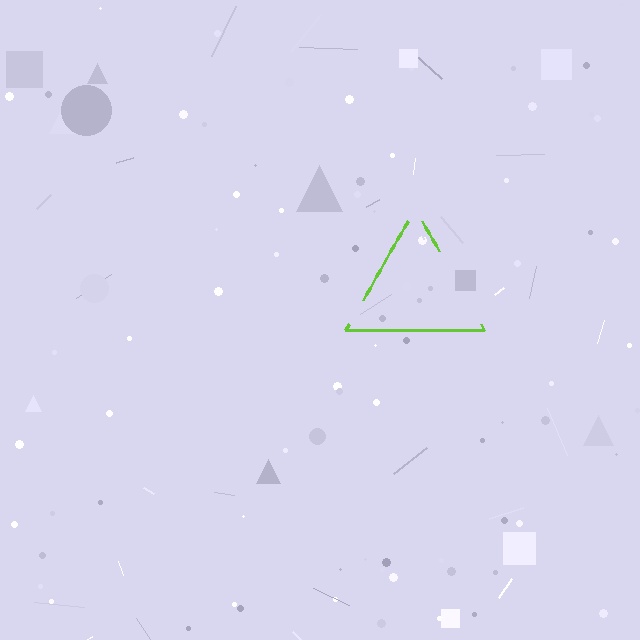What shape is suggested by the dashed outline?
The dashed outline suggests a triangle.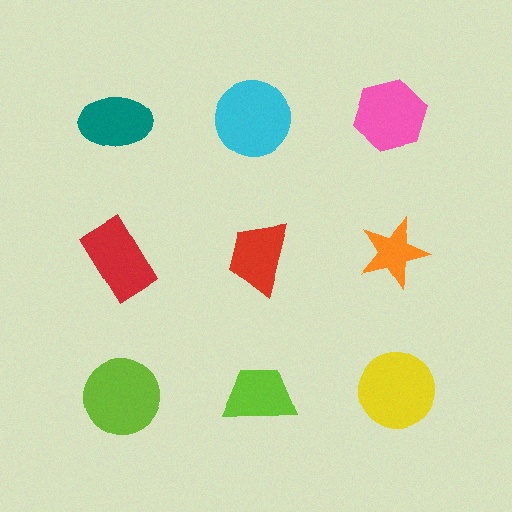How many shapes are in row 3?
3 shapes.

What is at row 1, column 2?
A cyan circle.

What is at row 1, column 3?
A pink hexagon.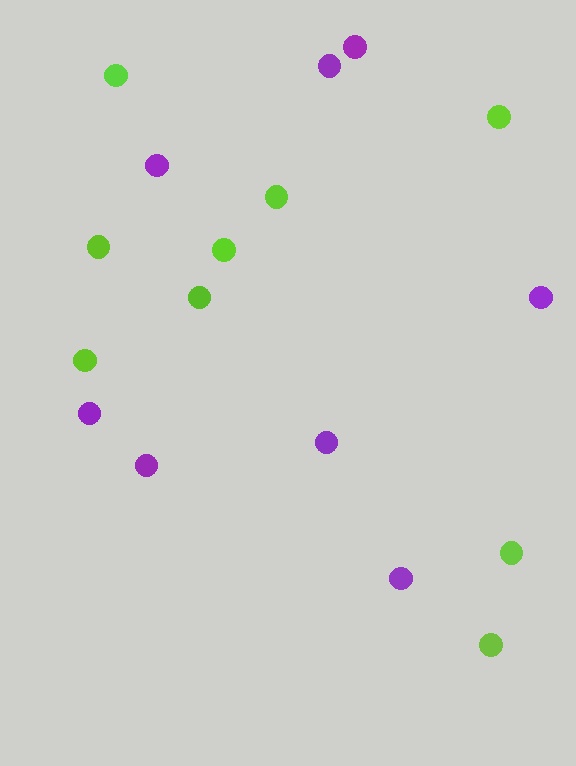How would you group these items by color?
There are 2 groups: one group of purple circles (8) and one group of lime circles (9).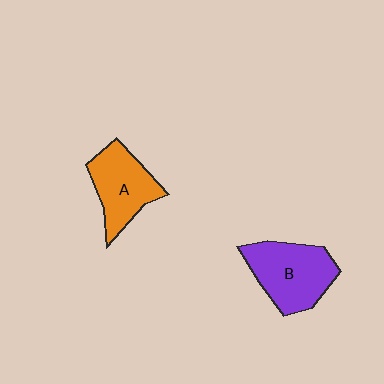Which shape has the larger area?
Shape B (purple).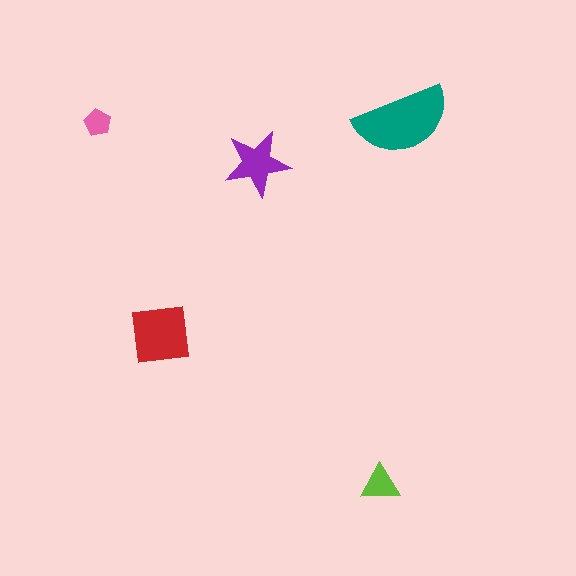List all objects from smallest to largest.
The pink pentagon, the lime triangle, the purple star, the red square, the teal semicircle.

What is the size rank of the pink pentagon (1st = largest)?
5th.